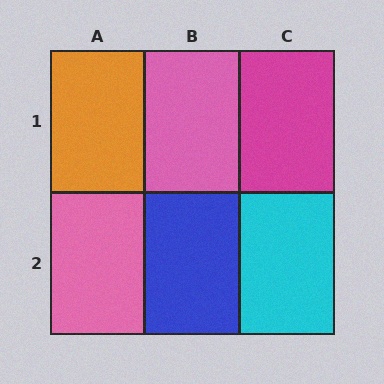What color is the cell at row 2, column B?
Blue.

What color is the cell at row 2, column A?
Pink.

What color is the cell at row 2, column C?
Cyan.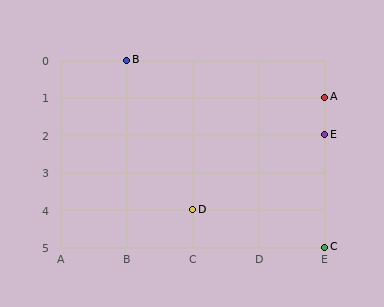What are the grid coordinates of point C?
Point C is at grid coordinates (E, 5).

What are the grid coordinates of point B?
Point B is at grid coordinates (B, 0).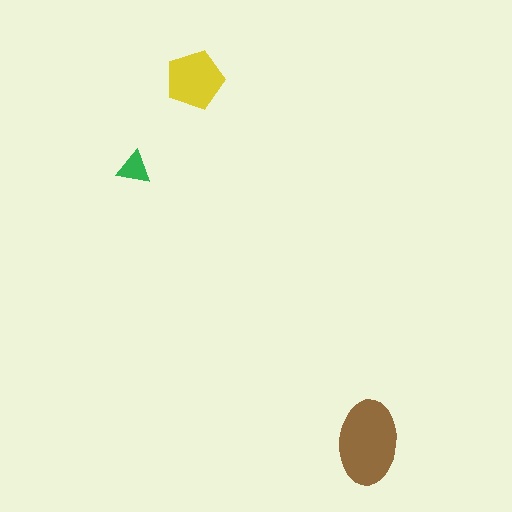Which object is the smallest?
The green triangle.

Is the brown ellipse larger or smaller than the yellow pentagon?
Larger.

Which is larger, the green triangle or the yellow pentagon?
The yellow pentagon.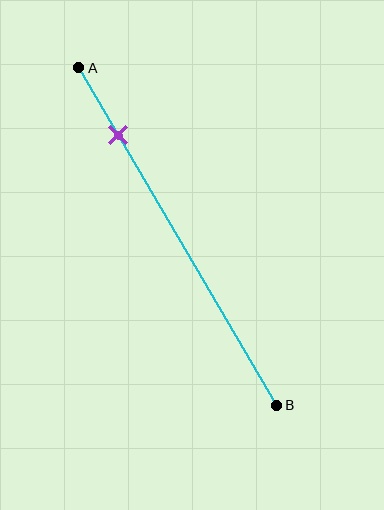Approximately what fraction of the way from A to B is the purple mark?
The purple mark is approximately 20% of the way from A to B.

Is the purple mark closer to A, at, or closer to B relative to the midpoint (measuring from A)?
The purple mark is closer to point A than the midpoint of segment AB.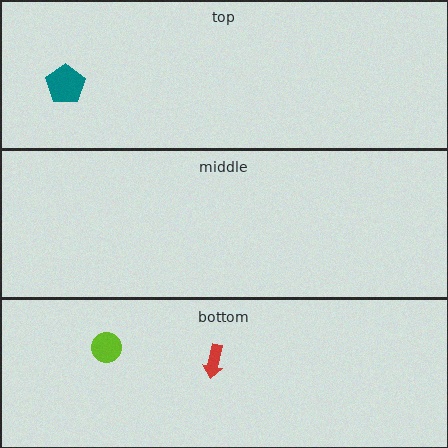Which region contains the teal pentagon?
The top region.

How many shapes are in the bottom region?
2.